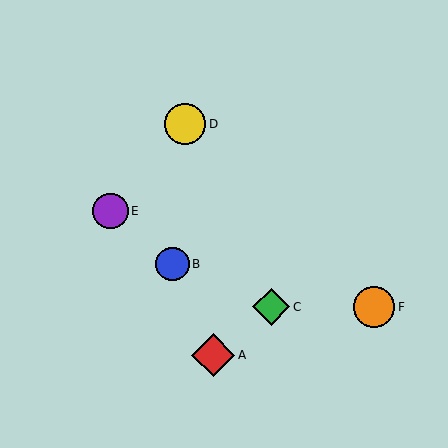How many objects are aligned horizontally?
2 objects (C, F) are aligned horizontally.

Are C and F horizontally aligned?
Yes, both are at y≈307.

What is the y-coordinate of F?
Object F is at y≈307.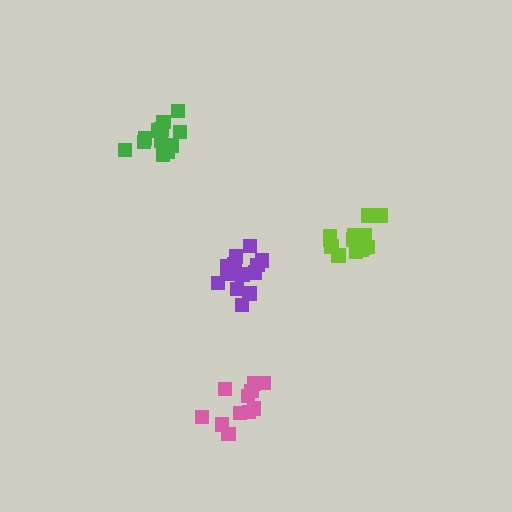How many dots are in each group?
Group 1: 13 dots, Group 2: 15 dots, Group 3: 12 dots, Group 4: 11 dots (51 total).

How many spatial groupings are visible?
There are 4 spatial groupings.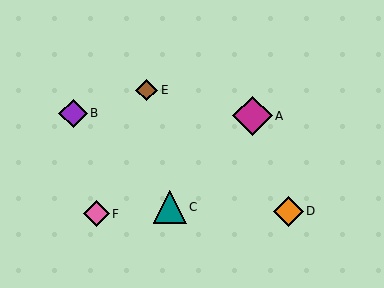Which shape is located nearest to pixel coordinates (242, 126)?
The magenta diamond (labeled A) at (253, 116) is nearest to that location.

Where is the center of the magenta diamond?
The center of the magenta diamond is at (253, 116).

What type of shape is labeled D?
Shape D is an orange diamond.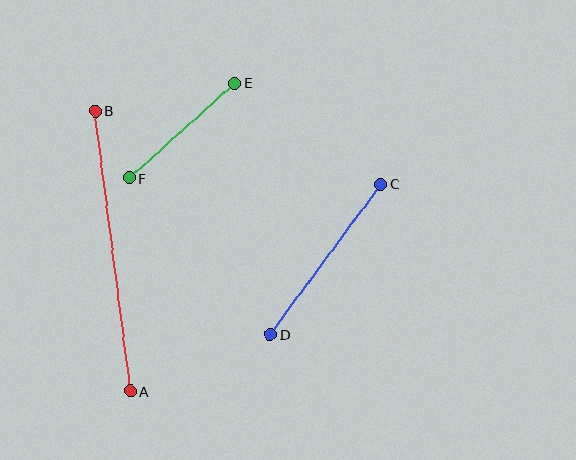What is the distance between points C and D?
The distance is approximately 186 pixels.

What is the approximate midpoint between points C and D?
The midpoint is at approximately (326, 260) pixels.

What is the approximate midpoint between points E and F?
The midpoint is at approximately (182, 130) pixels.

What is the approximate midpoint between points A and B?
The midpoint is at approximately (113, 251) pixels.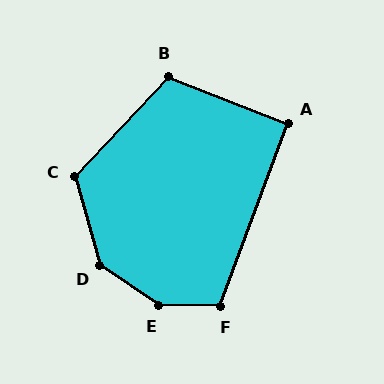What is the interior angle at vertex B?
Approximately 112 degrees (obtuse).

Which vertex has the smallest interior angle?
A, at approximately 91 degrees.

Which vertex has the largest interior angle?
E, at approximately 147 degrees.